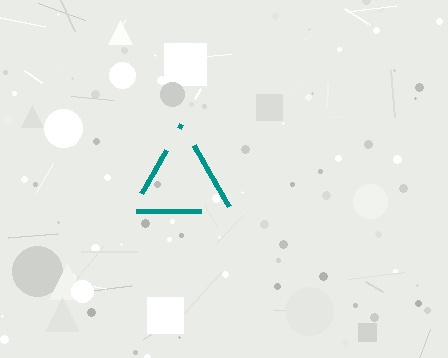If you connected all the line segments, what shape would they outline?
They would outline a triangle.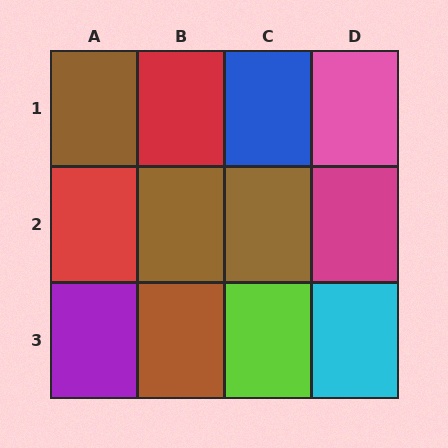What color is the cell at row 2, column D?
Magenta.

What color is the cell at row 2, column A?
Red.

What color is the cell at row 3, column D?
Cyan.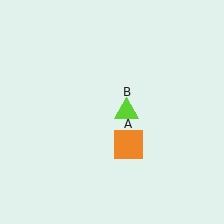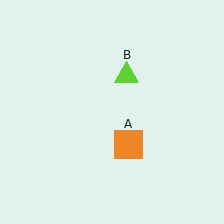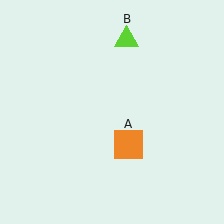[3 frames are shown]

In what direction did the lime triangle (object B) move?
The lime triangle (object B) moved up.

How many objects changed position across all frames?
1 object changed position: lime triangle (object B).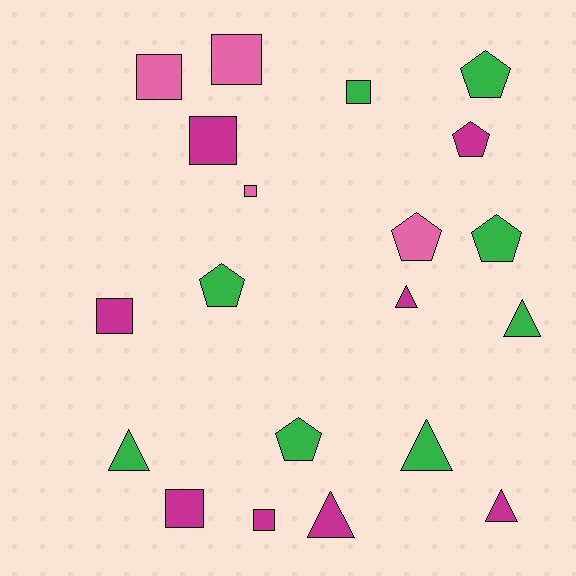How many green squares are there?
There is 1 green square.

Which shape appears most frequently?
Square, with 8 objects.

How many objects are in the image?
There are 20 objects.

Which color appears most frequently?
Green, with 8 objects.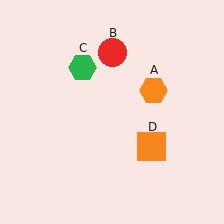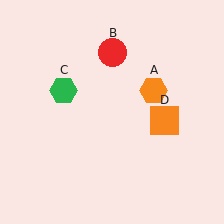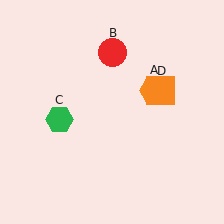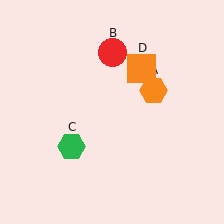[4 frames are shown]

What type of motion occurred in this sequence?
The green hexagon (object C), orange square (object D) rotated counterclockwise around the center of the scene.